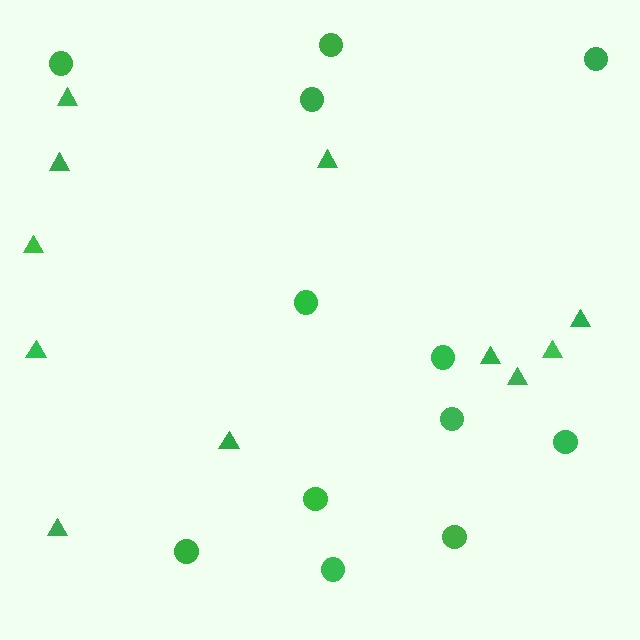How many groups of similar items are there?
There are 2 groups: one group of circles (12) and one group of triangles (11).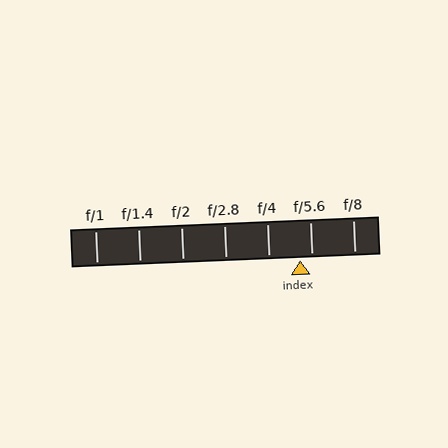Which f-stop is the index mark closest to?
The index mark is closest to f/5.6.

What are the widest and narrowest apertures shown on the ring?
The widest aperture shown is f/1 and the narrowest is f/8.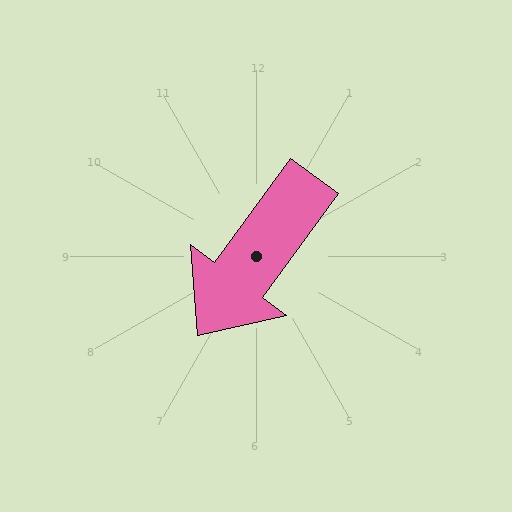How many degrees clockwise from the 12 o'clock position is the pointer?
Approximately 216 degrees.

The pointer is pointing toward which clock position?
Roughly 7 o'clock.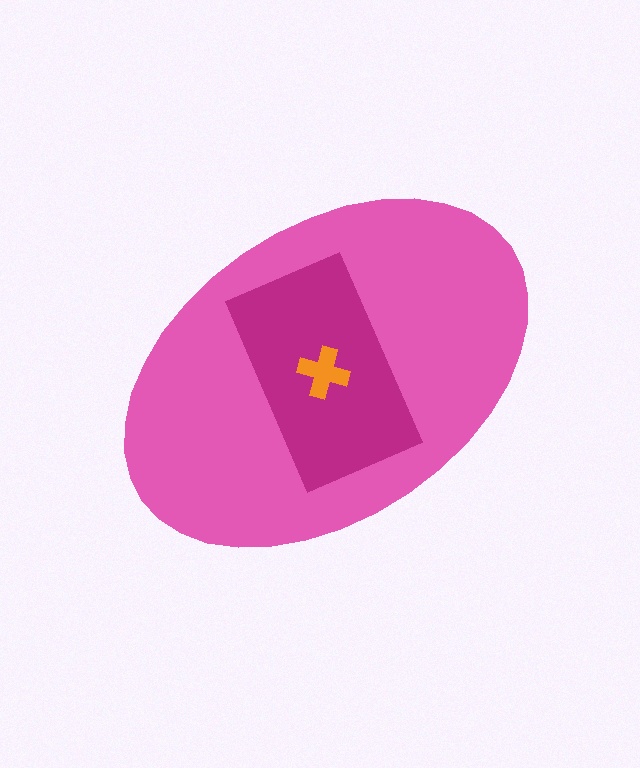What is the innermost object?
The orange cross.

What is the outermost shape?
The pink ellipse.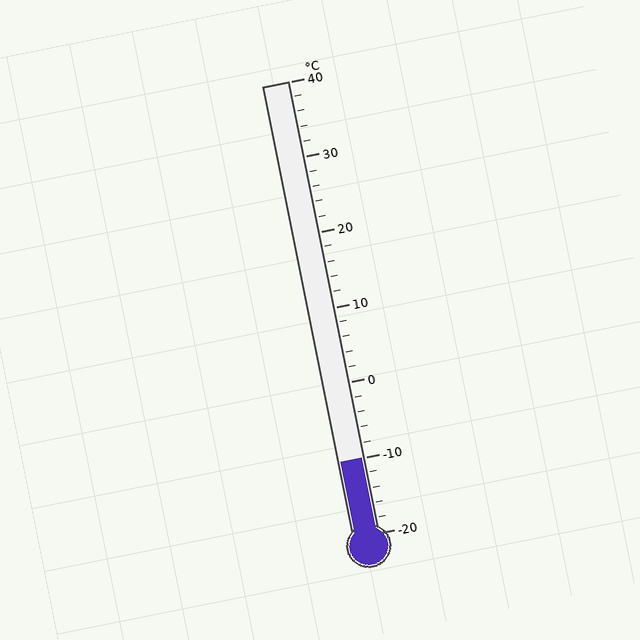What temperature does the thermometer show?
The thermometer shows approximately -10°C.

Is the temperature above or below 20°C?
The temperature is below 20°C.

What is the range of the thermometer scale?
The thermometer scale ranges from -20°C to 40°C.